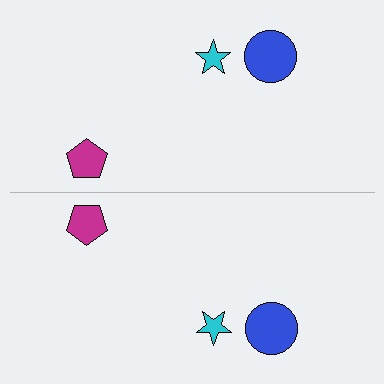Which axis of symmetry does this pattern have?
The pattern has a horizontal axis of symmetry running through the center of the image.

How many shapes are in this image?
There are 6 shapes in this image.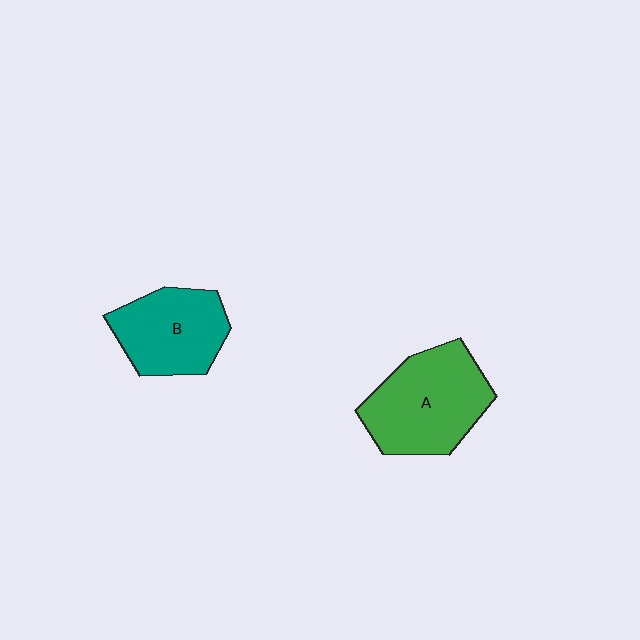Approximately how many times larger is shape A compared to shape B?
Approximately 1.3 times.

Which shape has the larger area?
Shape A (green).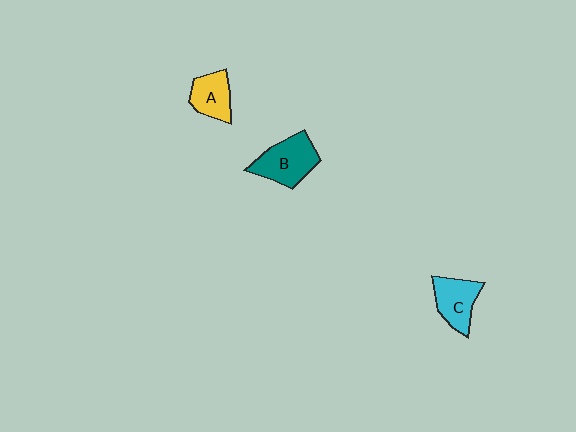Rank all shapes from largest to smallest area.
From largest to smallest: B (teal), C (cyan), A (yellow).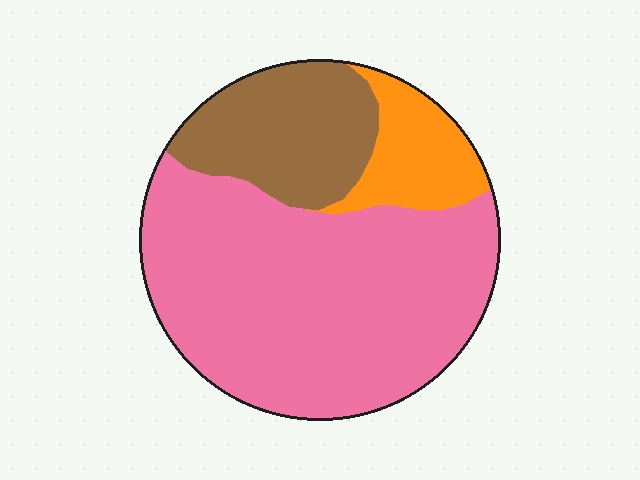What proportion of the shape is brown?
Brown takes up between a sixth and a third of the shape.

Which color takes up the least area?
Orange, at roughly 15%.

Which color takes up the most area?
Pink, at roughly 65%.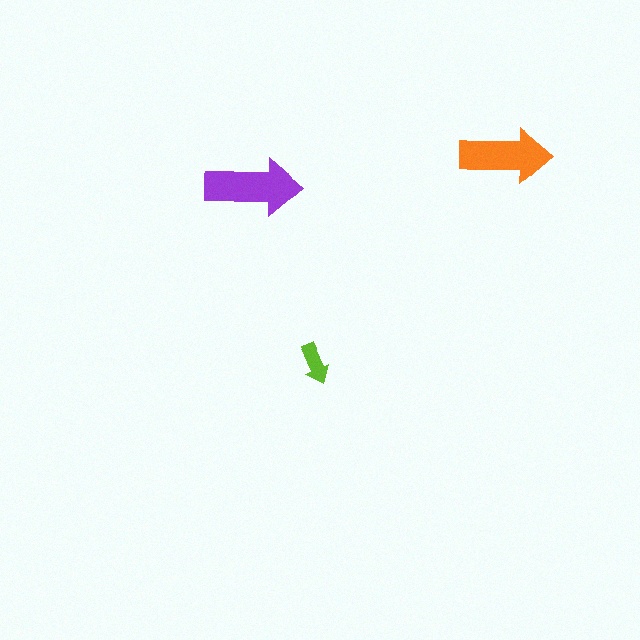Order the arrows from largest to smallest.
the purple one, the orange one, the lime one.